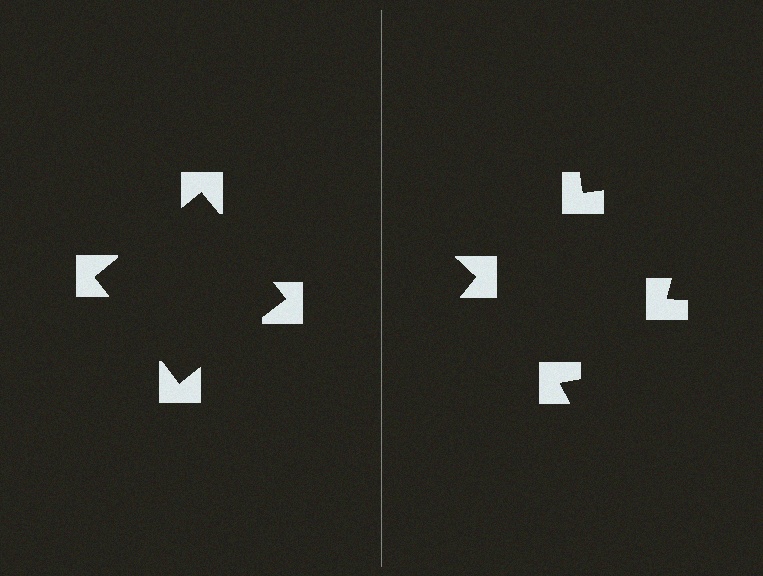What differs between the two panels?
The notched squares are positioned identically on both sides; only the wedge orientations differ. On the left they align to a square; on the right they are misaligned.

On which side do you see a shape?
An illusory square appears on the left side. On the right side the wedge cuts are rotated, so no coherent shape forms.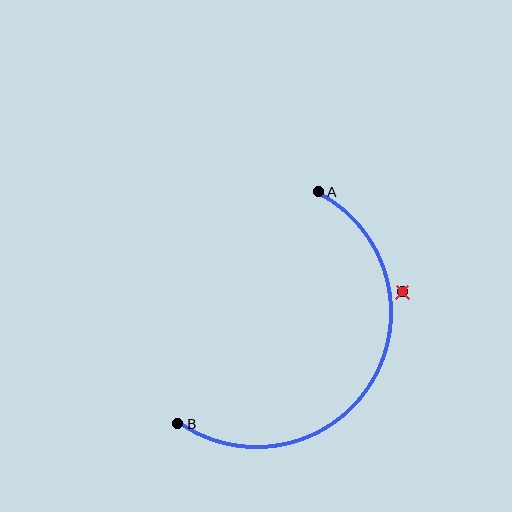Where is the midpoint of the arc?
The arc midpoint is the point on the curve farthest from the straight line joining A and B. It sits to the right of that line.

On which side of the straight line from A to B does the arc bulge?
The arc bulges to the right of the straight line connecting A and B.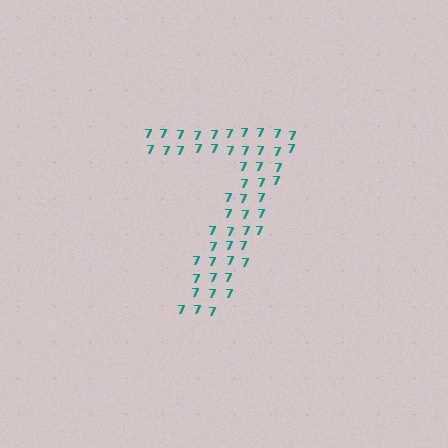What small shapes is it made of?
It is made of small digit 7's.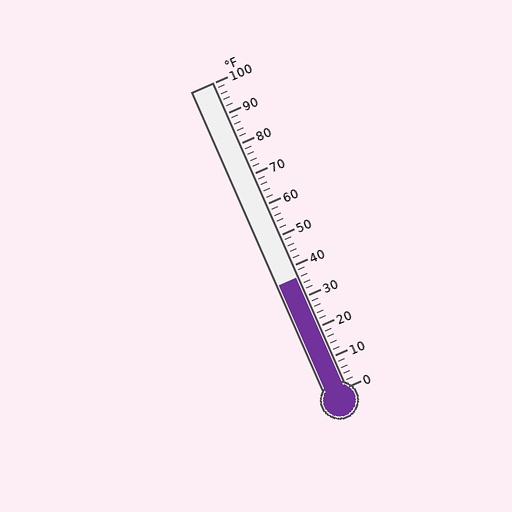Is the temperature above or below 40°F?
The temperature is below 40°F.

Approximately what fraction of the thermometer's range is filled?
The thermometer is filled to approximately 35% of its range.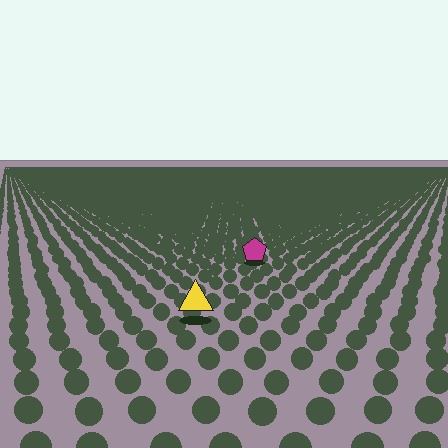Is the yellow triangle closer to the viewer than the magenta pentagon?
Yes. The yellow triangle is closer — you can tell from the texture gradient: the ground texture is coarser near it.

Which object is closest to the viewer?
The yellow triangle is closest. The texture marks near it are larger and more spread out.